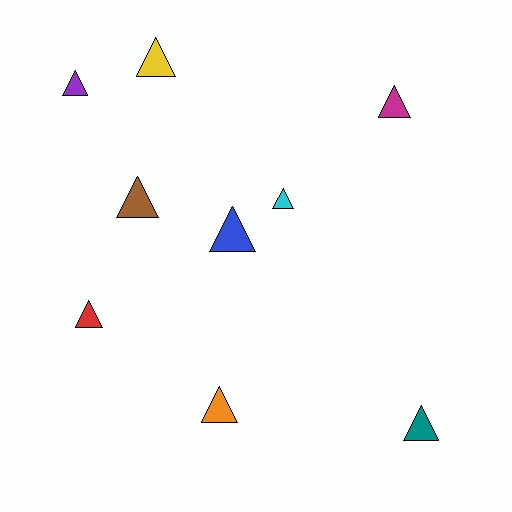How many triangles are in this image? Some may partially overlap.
There are 9 triangles.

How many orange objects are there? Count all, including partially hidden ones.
There is 1 orange object.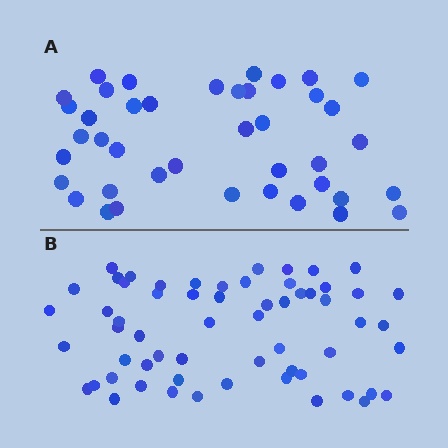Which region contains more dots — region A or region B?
Region B (the bottom region) has more dots.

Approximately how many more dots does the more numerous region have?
Region B has approximately 20 more dots than region A.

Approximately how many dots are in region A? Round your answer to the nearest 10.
About 40 dots. (The exact count is 41, which rounds to 40.)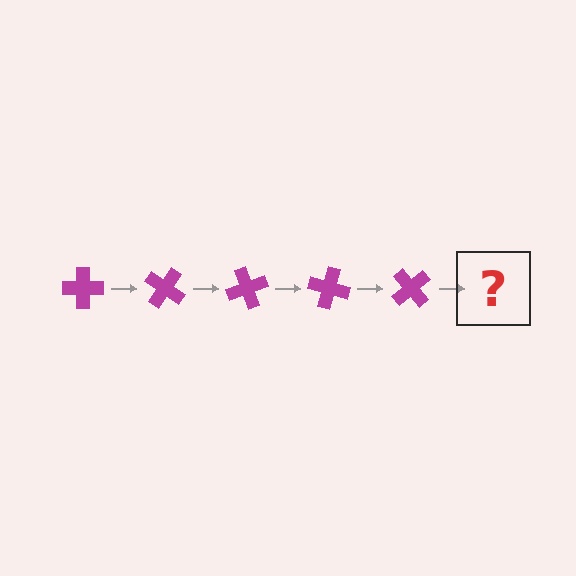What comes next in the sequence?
The next element should be a magenta cross rotated 175 degrees.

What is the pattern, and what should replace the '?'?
The pattern is that the cross rotates 35 degrees each step. The '?' should be a magenta cross rotated 175 degrees.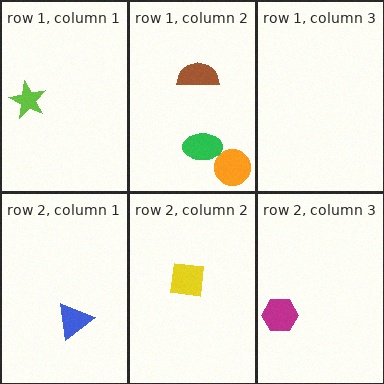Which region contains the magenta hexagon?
The row 2, column 3 region.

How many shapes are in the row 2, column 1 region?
1.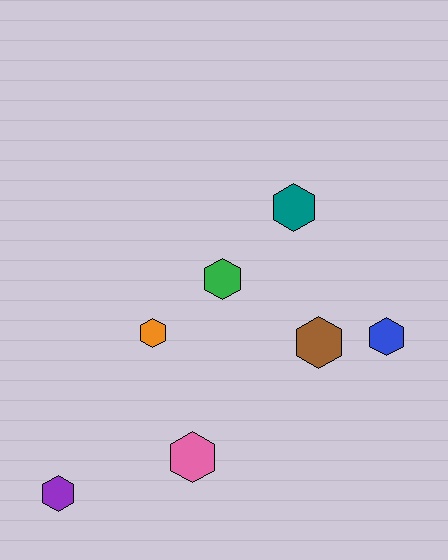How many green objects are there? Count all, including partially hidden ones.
There is 1 green object.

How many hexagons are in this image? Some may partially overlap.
There are 7 hexagons.